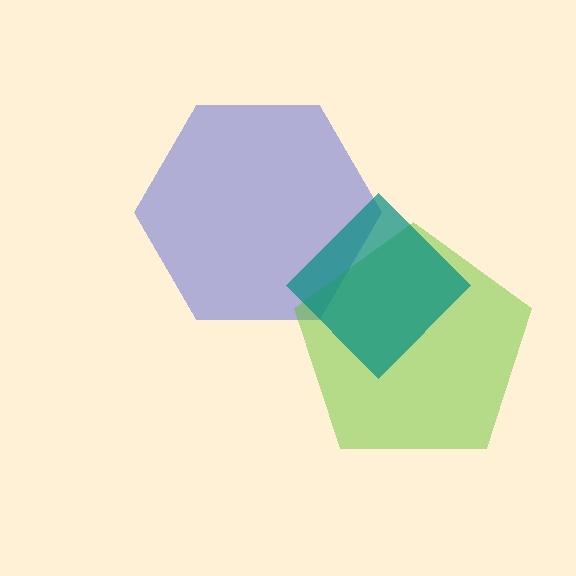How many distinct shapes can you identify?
There are 3 distinct shapes: a blue hexagon, a lime pentagon, a teal diamond.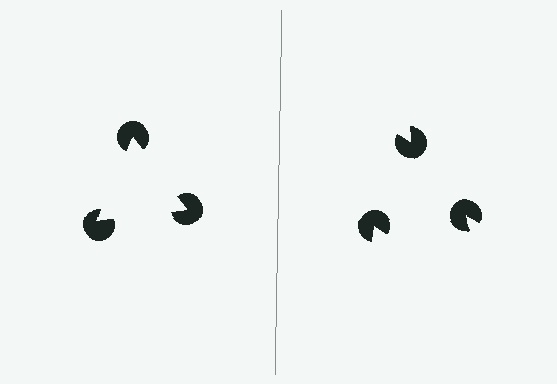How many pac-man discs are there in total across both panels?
6 — 3 on each side.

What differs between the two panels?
The pac-man discs are positioned identically on both sides; only the wedge orientations differ. On the left they align to a triangle; on the right they are misaligned.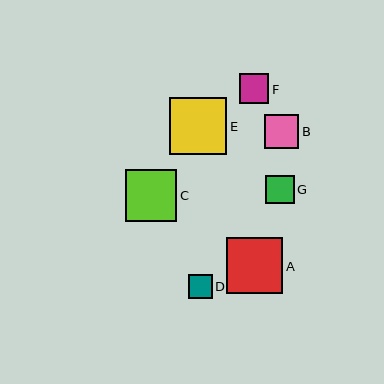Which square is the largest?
Square E is the largest with a size of approximately 57 pixels.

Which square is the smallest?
Square D is the smallest with a size of approximately 24 pixels.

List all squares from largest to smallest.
From largest to smallest: E, A, C, B, F, G, D.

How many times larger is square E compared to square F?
Square E is approximately 1.9 times the size of square F.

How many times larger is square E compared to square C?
Square E is approximately 1.1 times the size of square C.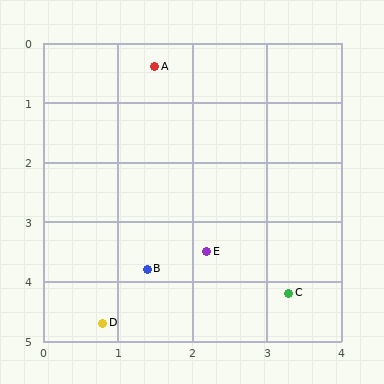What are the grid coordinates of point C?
Point C is at approximately (3.3, 4.2).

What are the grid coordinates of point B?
Point B is at approximately (1.4, 3.8).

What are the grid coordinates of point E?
Point E is at approximately (2.2, 3.5).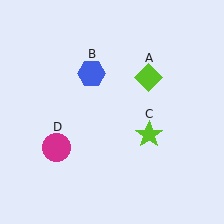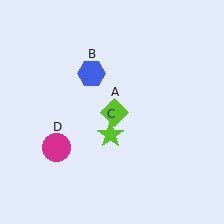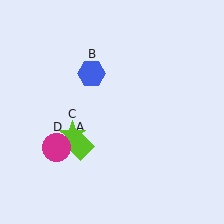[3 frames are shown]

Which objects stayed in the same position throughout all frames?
Blue hexagon (object B) and magenta circle (object D) remained stationary.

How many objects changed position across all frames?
2 objects changed position: lime diamond (object A), lime star (object C).